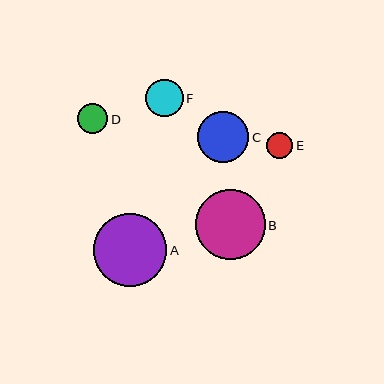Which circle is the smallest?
Circle E is the smallest with a size of approximately 26 pixels.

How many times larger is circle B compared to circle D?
Circle B is approximately 2.3 times the size of circle D.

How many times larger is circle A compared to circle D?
Circle A is approximately 2.4 times the size of circle D.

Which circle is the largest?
Circle A is the largest with a size of approximately 73 pixels.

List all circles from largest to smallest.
From largest to smallest: A, B, C, F, D, E.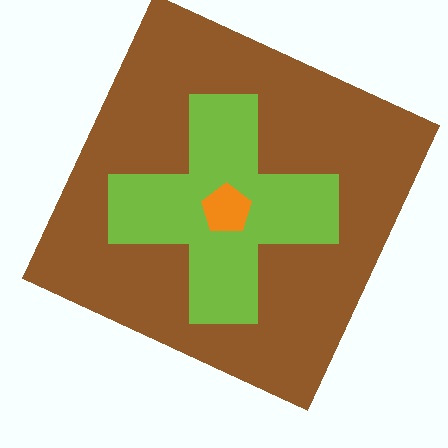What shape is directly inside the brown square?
The lime cross.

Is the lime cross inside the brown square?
Yes.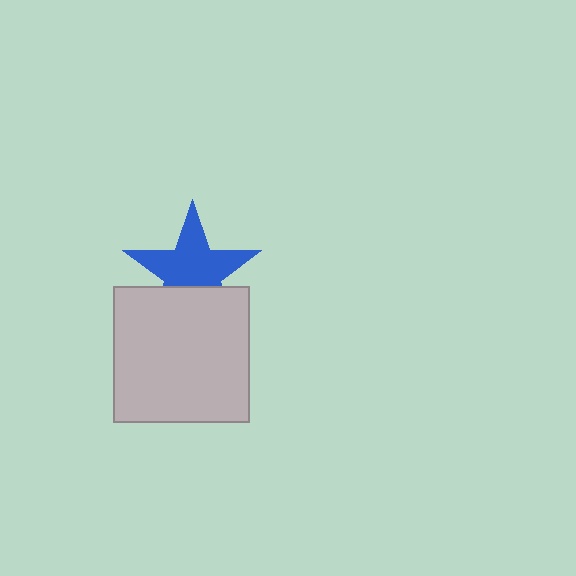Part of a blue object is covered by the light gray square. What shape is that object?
It is a star.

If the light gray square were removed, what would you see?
You would see the complete blue star.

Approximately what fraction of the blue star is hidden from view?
Roughly 33% of the blue star is hidden behind the light gray square.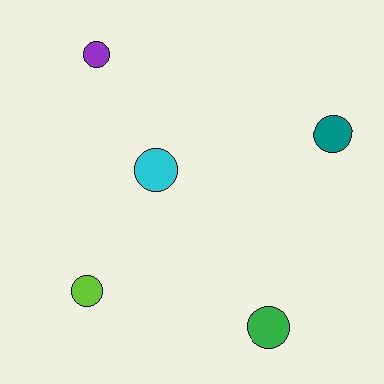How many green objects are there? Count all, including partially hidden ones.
There is 1 green object.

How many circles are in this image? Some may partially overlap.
There are 5 circles.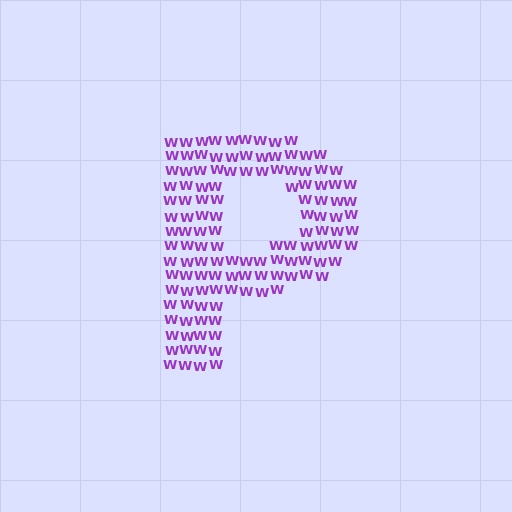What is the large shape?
The large shape is the letter P.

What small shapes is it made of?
It is made of small letter W's.